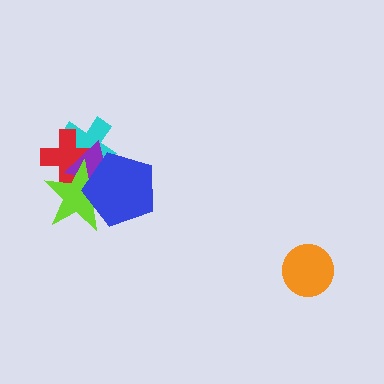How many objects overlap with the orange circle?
0 objects overlap with the orange circle.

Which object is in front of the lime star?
The blue pentagon is in front of the lime star.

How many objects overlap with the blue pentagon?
3 objects overlap with the blue pentagon.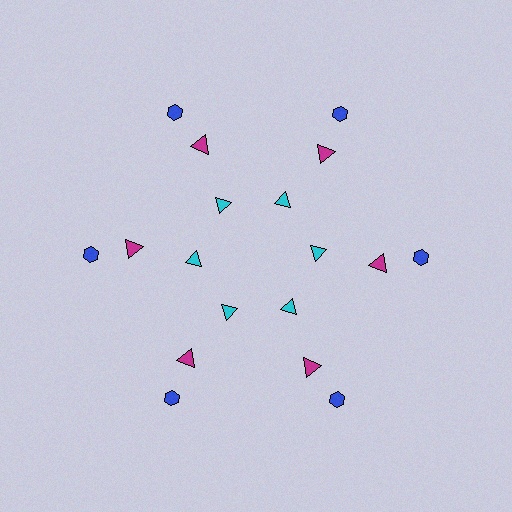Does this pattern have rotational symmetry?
Yes, this pattern has 6-fold rotational symmetry. It looks the same after rotating 60 degrees around the center.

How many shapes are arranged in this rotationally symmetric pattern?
There are 18 shapes, arranged in 6 groups of 3.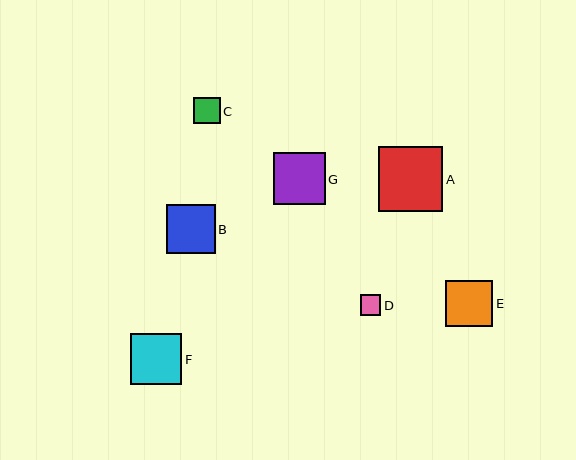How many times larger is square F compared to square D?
Square F is approximately 2.4 times the size of square D.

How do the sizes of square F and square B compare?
Square F and square B are approximately the same size.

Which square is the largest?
Square A is the largest with a size of approximately 65 pixels.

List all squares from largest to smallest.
From largest to smallest: A, G, F, B, E, C, D.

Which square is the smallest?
Square D is the smallest with a size of approximately 21 pixels.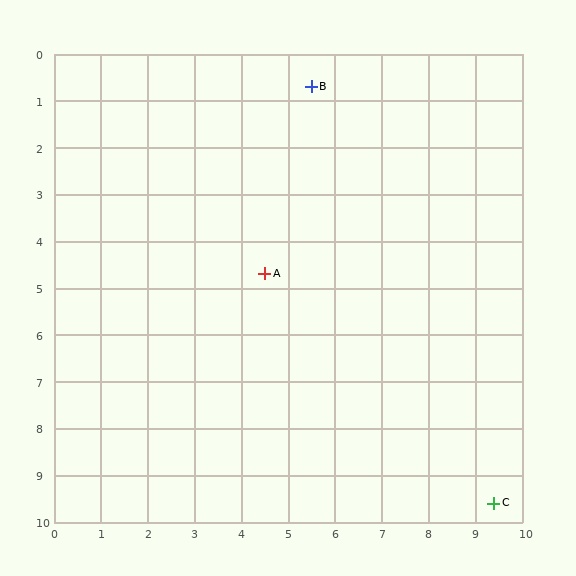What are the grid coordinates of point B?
Point B is at approximately (5.5, 0.7).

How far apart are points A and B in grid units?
Points A and B are about 4.1 grid units apart.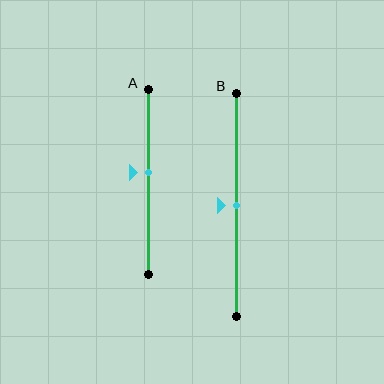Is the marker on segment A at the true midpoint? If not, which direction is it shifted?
No, the marker on segment A is shifted upward by about 5% of the segment length.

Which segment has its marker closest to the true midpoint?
Segment B has its marker closest to the true midpoint.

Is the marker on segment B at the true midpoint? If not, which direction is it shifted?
Yes, the marker on segment B is at the true midpoint.